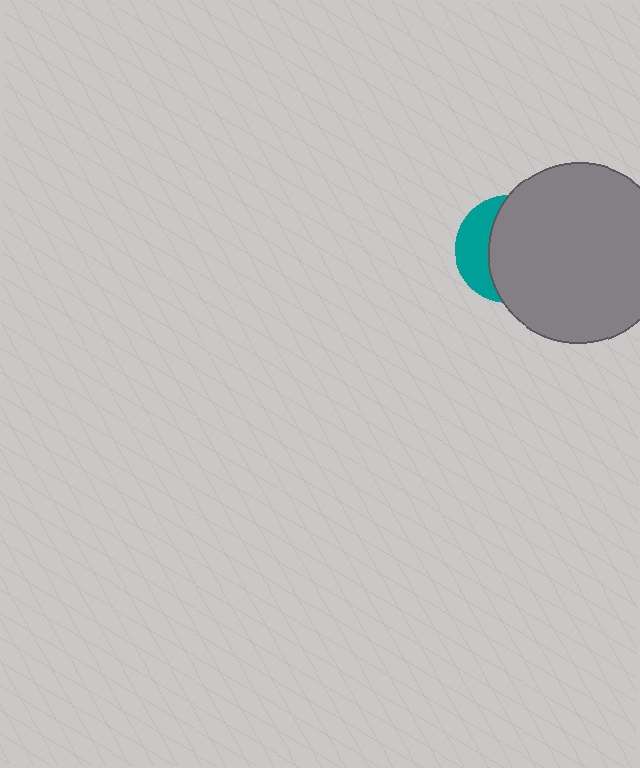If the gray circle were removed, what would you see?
You would see the complete teal circle.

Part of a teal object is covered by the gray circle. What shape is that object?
It is a circle.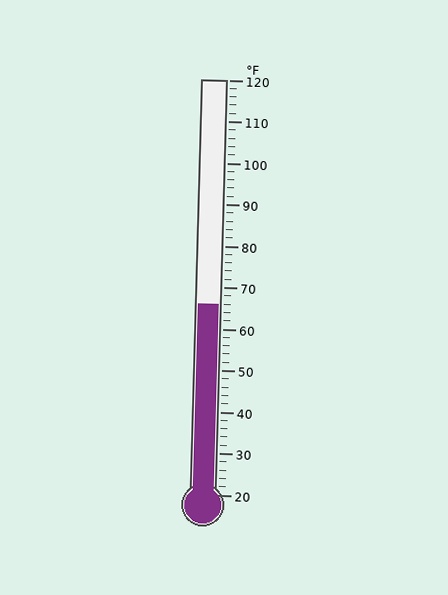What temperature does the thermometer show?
The thermometer shows approximately 66°F.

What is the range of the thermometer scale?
The thermometer scale ranges from 20°F to 120°F.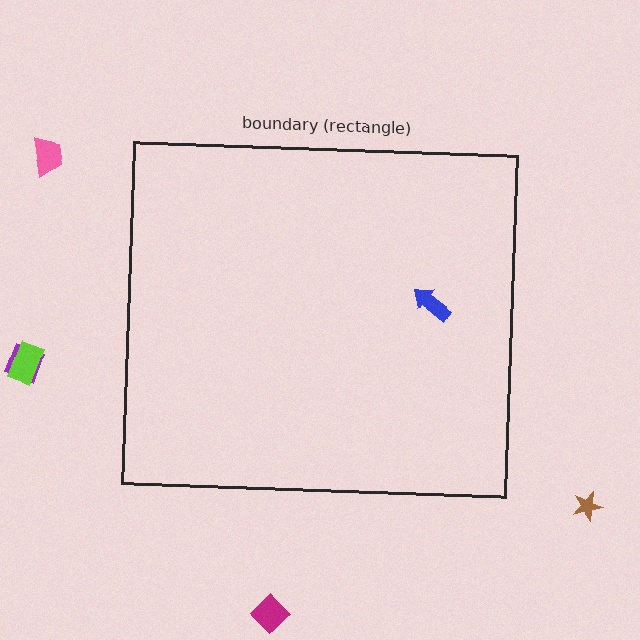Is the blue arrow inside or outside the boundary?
Inside.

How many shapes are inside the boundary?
1 inside, 5 outside.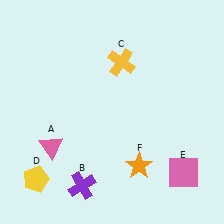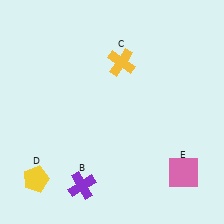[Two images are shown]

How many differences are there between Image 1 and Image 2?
There are 2 differences between the two images.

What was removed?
The orange star (F), the pink triangle (A) were removed in Image 2.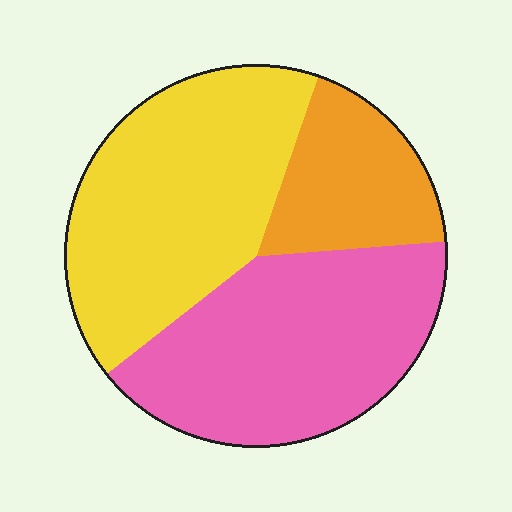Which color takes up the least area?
Orange, at roughly 20%.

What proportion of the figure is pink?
Pink covers 40% of the figure.